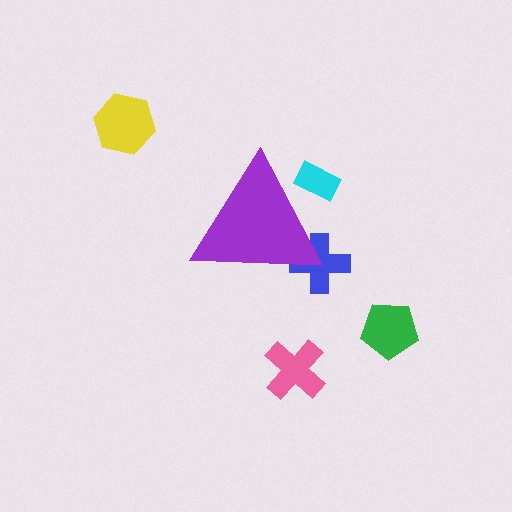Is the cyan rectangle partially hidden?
Yes, the cyan rectangle is partially hidden behind the purple triangle.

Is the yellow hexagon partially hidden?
No, the yellow hexagon is fully visible.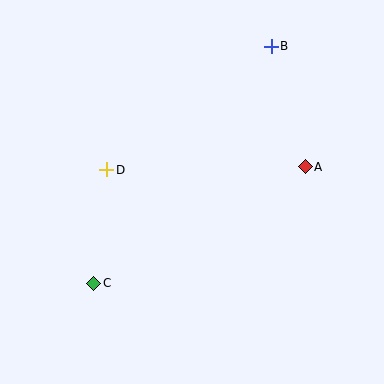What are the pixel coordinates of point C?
Point C is at (94, 283).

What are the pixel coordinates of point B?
Point B is at (271, 46).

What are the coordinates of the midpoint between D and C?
The midpoint between D and C is at (100, 227).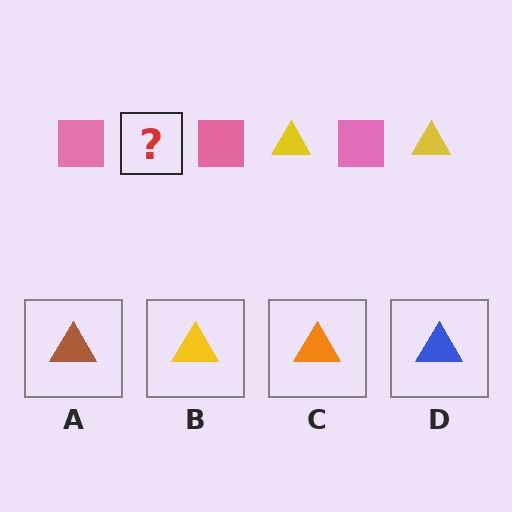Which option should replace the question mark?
Option B.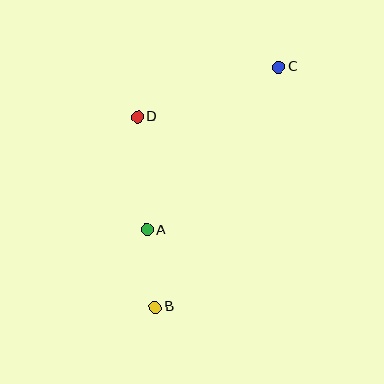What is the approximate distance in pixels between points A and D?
The distance between A and D is approximately 114 pixels.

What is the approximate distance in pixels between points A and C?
The distance between A and C is approximately 210 pixels.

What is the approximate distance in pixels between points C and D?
The distance between C and D is approximately 150 pixels.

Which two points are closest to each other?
Points A and B are closest to each other.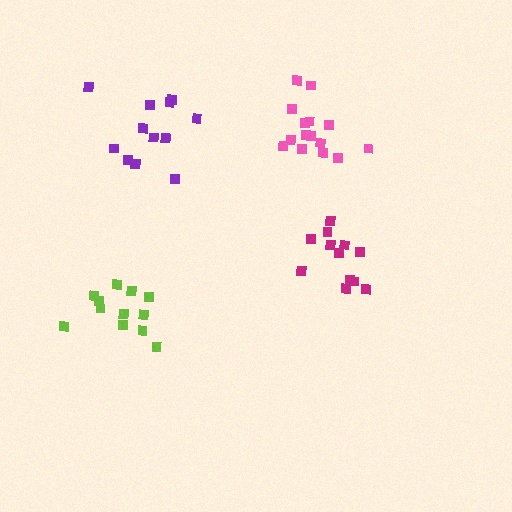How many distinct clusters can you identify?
There are 4 distinct clusters.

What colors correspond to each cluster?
The clusters are colored: pink, lime, magenta, purple.